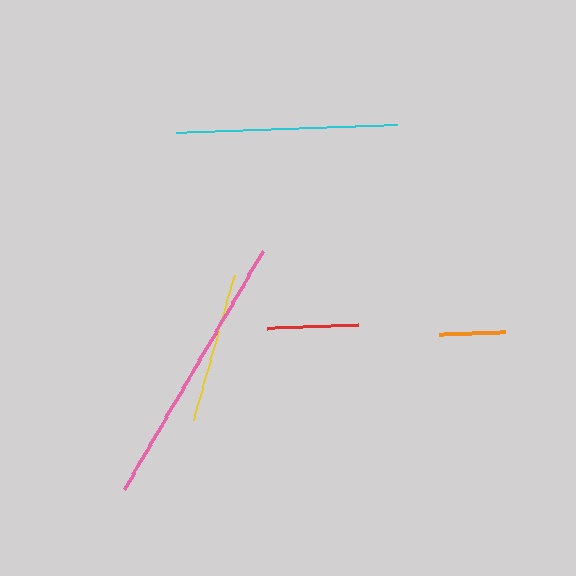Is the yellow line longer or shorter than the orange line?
The yellow line is longer than the orange line.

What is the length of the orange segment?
The orange segment is approximately 66 pixels long.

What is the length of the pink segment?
The pink segment is approximately 276 pixels long.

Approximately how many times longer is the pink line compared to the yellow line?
The pink line is approximately 1.8 times the length of the yellow line.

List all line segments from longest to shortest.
From longest to shortest: pink, cyan, yellow, red, orange.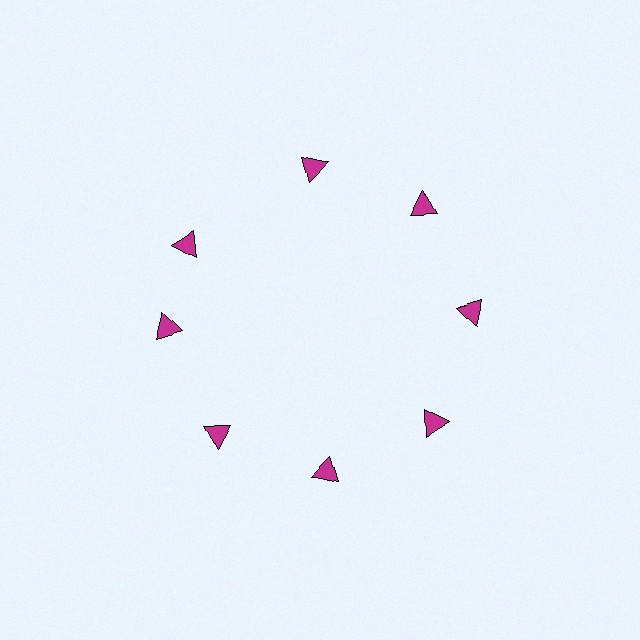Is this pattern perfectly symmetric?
No. The 8 magenta triangles are arranged in a ring, but one element near the 10 o'clock position is rotated out of alignment along the ring, breaking the 8-fold rotational symmetry.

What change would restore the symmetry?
The symmetry would be restored by rotating it back into even spacing with its neighbors so that all 8 triangles sit at equal angles and equal distance from the center.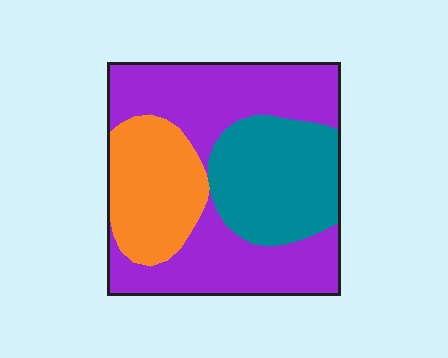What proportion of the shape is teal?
Teal covers around 25% of the shape.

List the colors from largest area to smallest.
From largest to smallest: purple, teal, orange.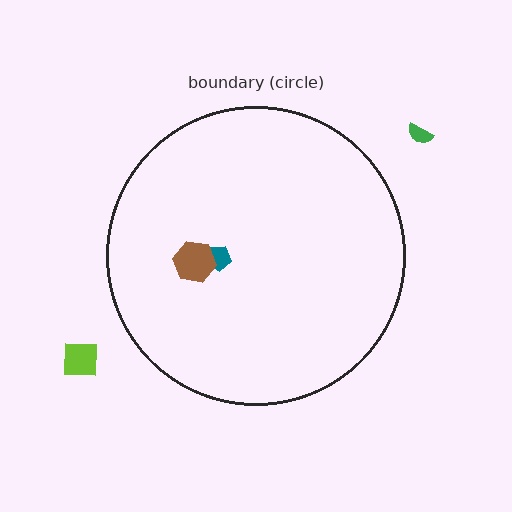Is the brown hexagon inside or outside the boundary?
Inside.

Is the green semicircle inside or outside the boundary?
Outside.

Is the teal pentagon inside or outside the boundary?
Inside.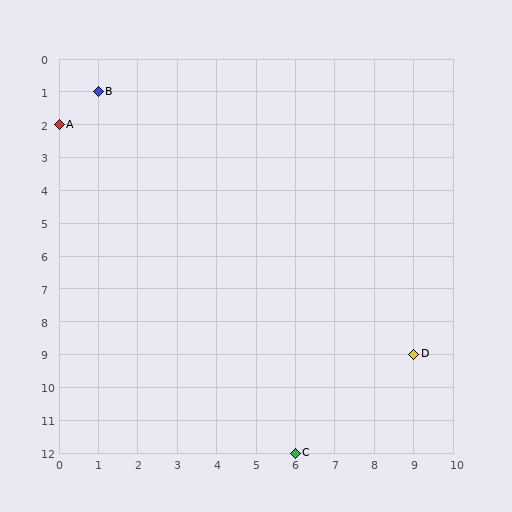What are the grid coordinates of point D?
Point D is at grid coordinates (9, 9).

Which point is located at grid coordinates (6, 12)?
Point C is at (6, 12).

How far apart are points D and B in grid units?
Points D and B are 8 columns and 8 rows apart (about 11.3 grid units diagonally).